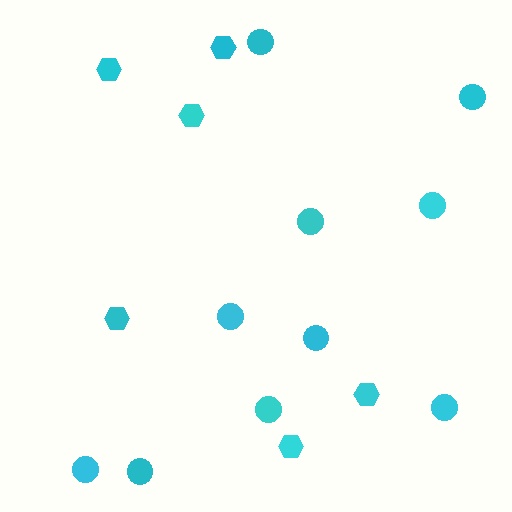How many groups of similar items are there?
There are 2 groups: one group of circles (10) and one group of hexagons (6).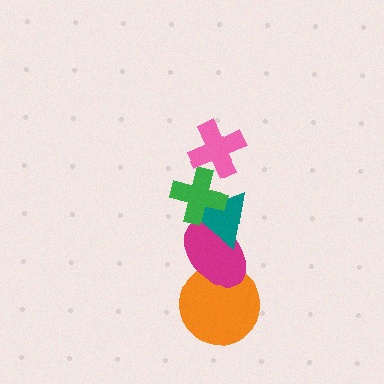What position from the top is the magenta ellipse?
The magenta ellipse is 4th from the top.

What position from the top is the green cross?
The green cross is 2nd from the top.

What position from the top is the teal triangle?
The teal triangle is 3rd from the top.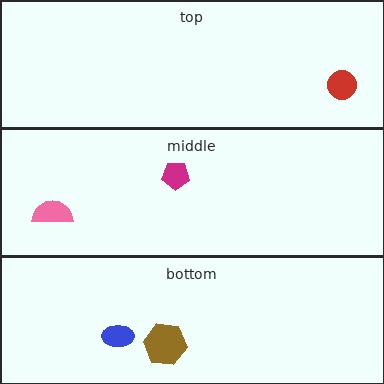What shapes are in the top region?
The red circle.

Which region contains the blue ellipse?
The bottom region.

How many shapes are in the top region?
1.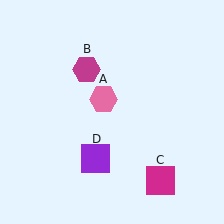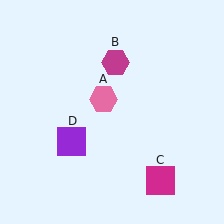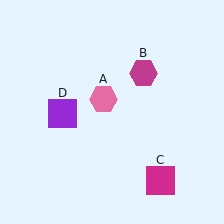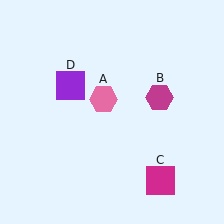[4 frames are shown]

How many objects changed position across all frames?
2 objects changed position: magenta hexagon (object B), purple square (object D).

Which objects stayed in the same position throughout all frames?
Pink hexagon (object A) and magenta square (object C) remained stationary.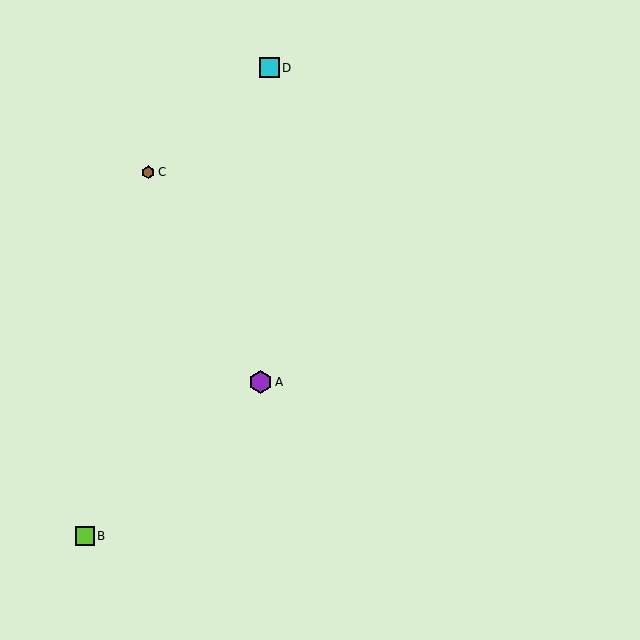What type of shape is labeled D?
Shape D is a cyan square.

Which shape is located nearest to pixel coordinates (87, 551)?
The lime square (labeled B) at (85, 536) is nearest to that location.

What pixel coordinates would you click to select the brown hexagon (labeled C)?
Click at (148, 172) to select the brown hexagon C.